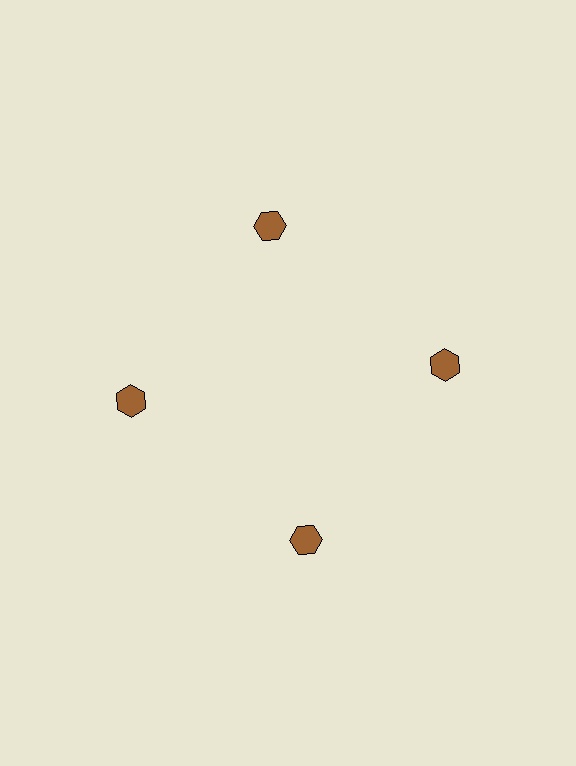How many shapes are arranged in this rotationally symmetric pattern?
There are 4 shapes, arranged in 4 groups of 1.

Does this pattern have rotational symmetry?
Yes, this pattern has 4-fold rotational symmetry. It looks the same after rotating 90 degrees around the center.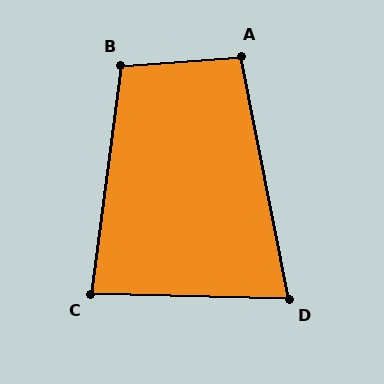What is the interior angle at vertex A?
Approximately 96 degrees (obtuse).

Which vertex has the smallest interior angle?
D, at approximately 78 degrees.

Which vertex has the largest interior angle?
B, at approximately 102 degrees.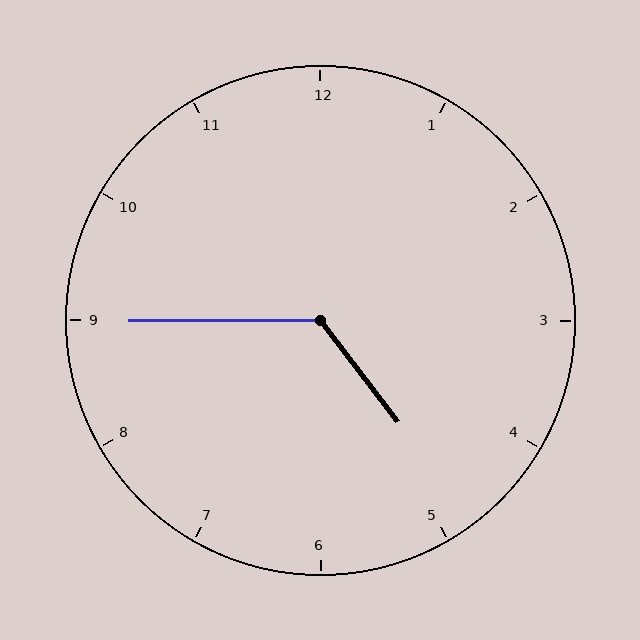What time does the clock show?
4:45.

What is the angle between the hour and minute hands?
Approximately 128 degrees.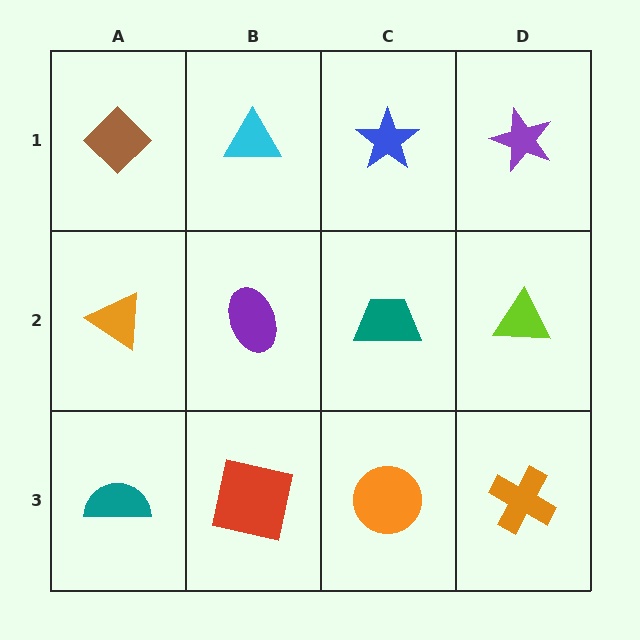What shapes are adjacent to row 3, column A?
An orange triangle (row 2, column A), a red square (row 3, column B).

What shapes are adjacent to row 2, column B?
A cyan triangle (row 1, column B), a red square (row 3, column B), an orange triangle (row 2, column A), a teal trapezoid (row 2, column C).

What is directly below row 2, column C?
An orange circle.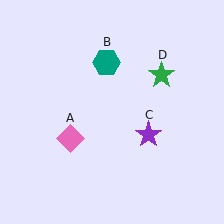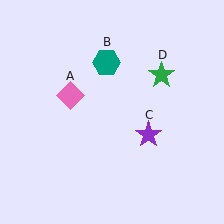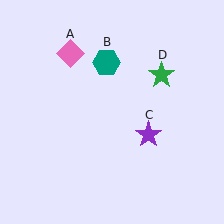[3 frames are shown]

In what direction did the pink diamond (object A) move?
The pink diamond (object A) moved up.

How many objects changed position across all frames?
1 object changed position: pink diamond (object A).